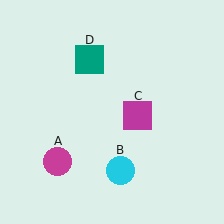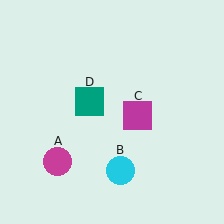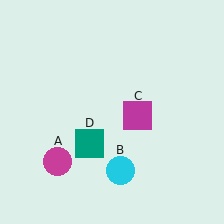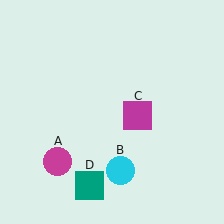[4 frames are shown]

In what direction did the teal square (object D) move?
The teal square (object D) moved down.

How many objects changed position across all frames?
1 object changed position: teal square (object D).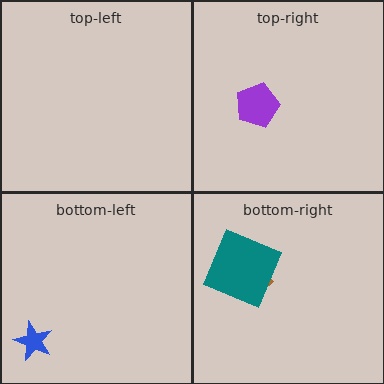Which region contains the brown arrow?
The bottom-right region.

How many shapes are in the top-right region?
1.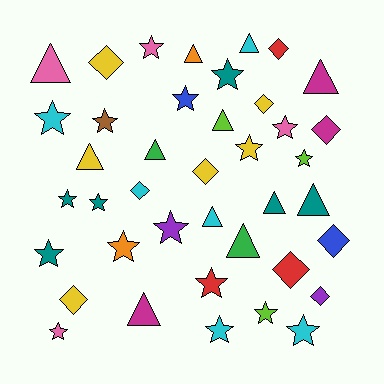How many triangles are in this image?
There are 12 triangles.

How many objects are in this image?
There are 40 objects.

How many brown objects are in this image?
There is 1 brown object.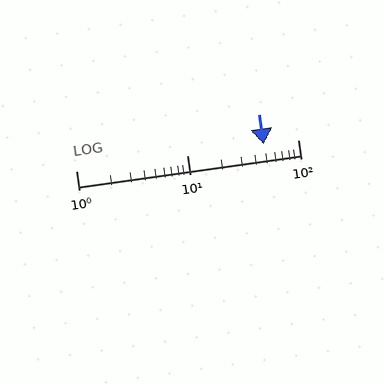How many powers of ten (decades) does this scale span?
The scale spans 2 decades, from 1 to 100.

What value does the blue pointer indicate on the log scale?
The pointer indicates approximately 49.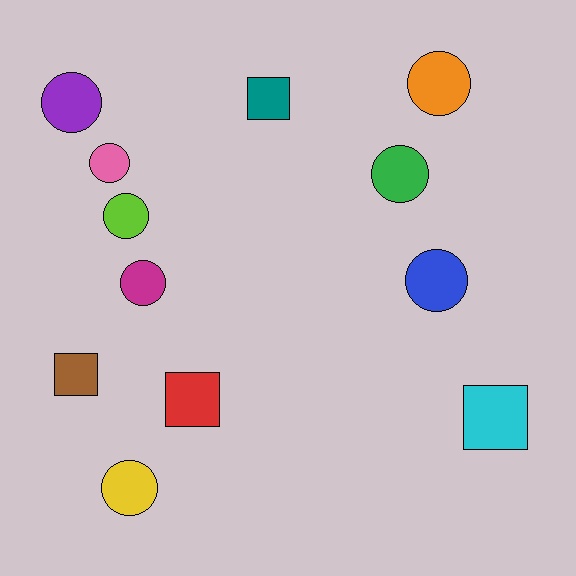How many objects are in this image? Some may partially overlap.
There are 12 objects.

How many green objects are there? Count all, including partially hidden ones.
There is 1 green object.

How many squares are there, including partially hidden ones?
There are 4 squares.